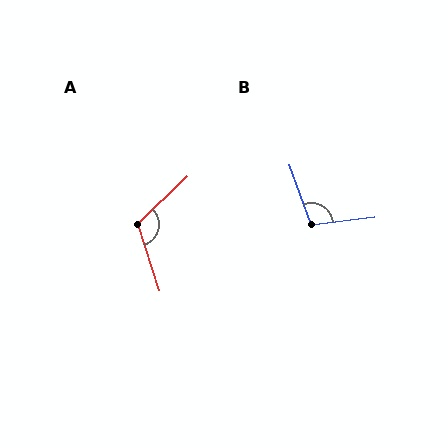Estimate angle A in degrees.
Approximately 116 degrees.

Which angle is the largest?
A, at approximately 116 degrees.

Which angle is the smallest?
B, at approximately 103 degrees.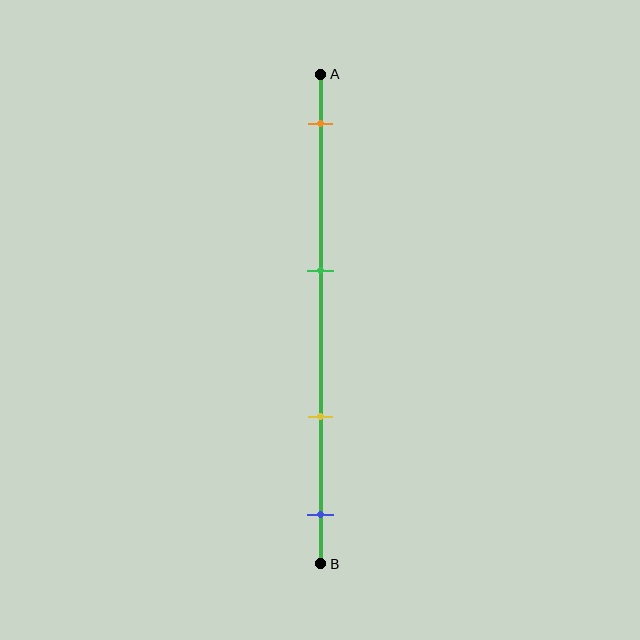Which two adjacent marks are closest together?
The yellow and blue marks are the closest adjacent pair.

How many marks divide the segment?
There are 4 marks dividing the segment.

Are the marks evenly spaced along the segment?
No, the marks are not evenly spaced.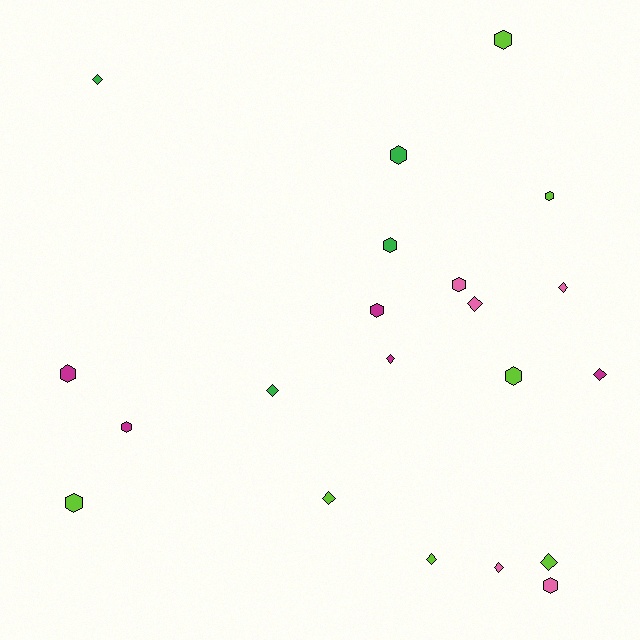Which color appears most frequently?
Lime, with 7 objects.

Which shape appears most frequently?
Hexagon, with 11 objects.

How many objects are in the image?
There are 21 objects.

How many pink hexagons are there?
There are 2 pink hexagons.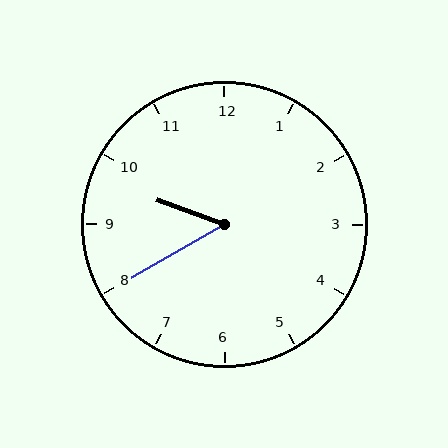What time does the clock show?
9:40.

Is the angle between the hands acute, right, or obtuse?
It is acute.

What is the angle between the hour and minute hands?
Approximately 50 degrees.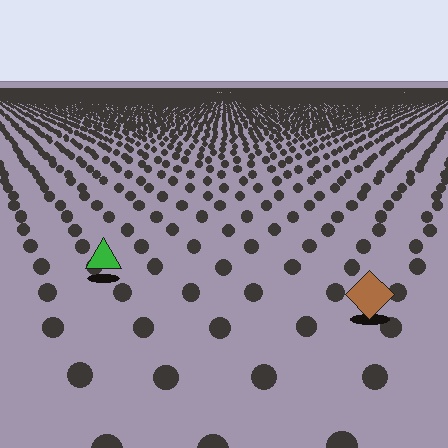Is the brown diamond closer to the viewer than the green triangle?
Yes. The brown diamond is closer — you can tell from the texture gradient: the ground texture is coarser near it.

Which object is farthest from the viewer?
The green triangle is farthest from the viewer. It appears smaller and the ground texture around it is denser.